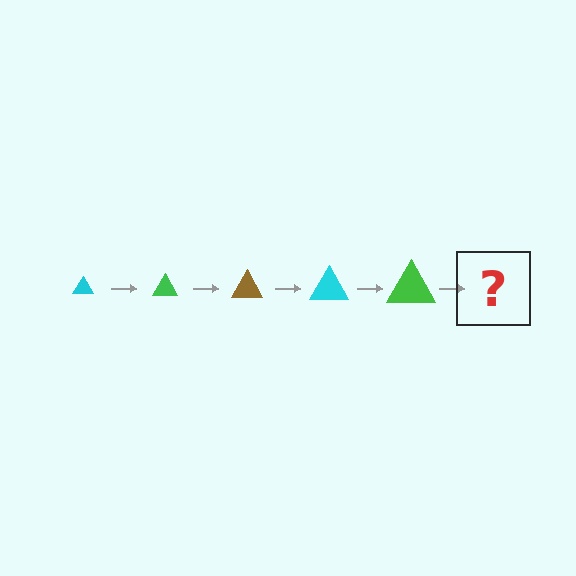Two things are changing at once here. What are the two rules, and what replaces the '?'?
The two rules are that the triangle grows larger each step and the color cycles through cyan, green, and brown. The '?' should be a brown triangle, larger than the previous one.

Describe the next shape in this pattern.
It should be a brown triangle, larger than the previous one.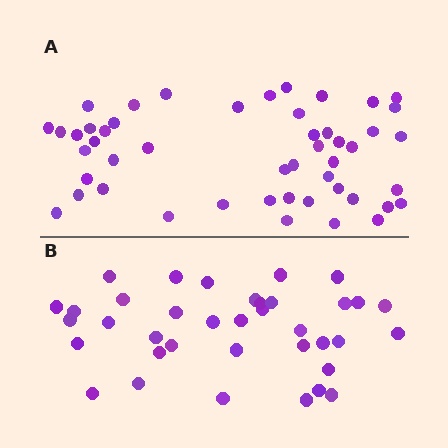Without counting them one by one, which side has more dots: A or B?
Region A (the top region) has more dots.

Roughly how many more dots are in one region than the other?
Region A has roughly 12 or so more dots than region B.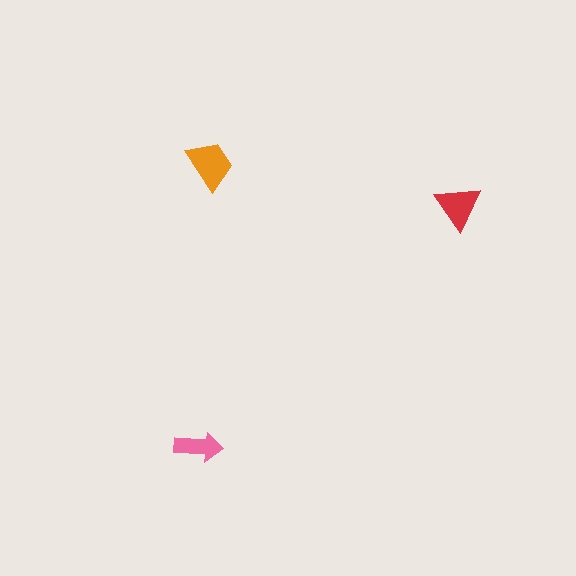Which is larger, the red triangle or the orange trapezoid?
The orange trapezoid.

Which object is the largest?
The orange trapezoid.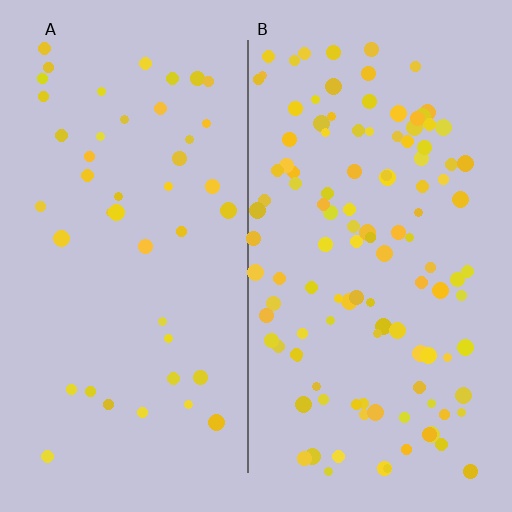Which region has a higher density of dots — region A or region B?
B (the right).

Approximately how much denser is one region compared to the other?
Approximately 2.6× — region B over region A.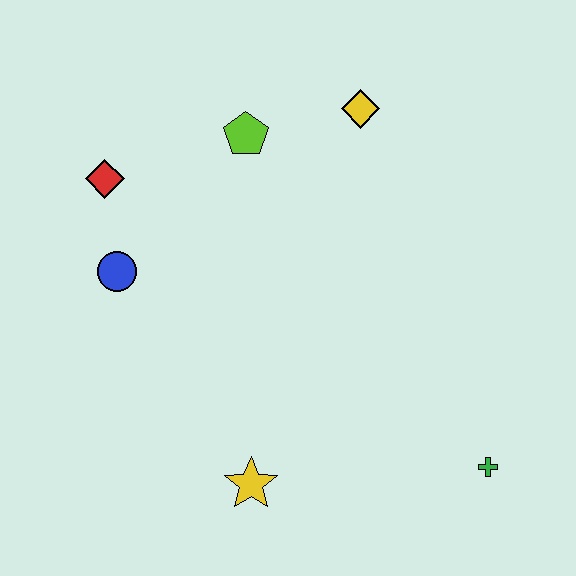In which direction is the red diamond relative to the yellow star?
The red diamond is above the yellow star.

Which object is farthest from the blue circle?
The green cross is farthest from the blue circle.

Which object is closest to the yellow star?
The green cross is closest to the yellow star.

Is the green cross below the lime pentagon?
Yes